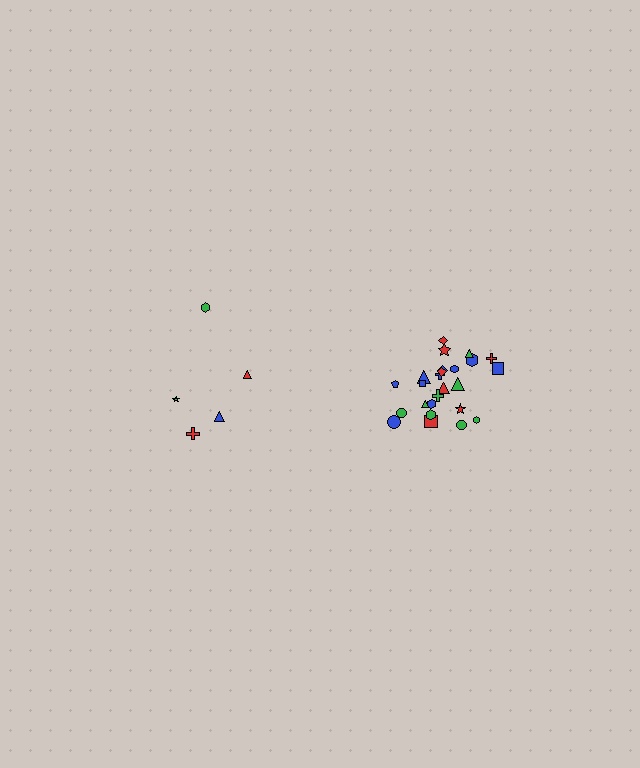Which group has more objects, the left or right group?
The right group.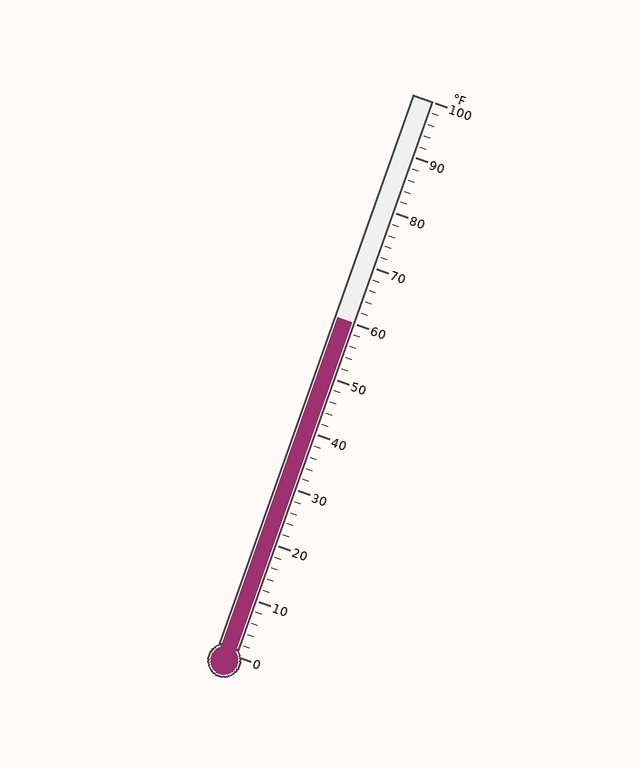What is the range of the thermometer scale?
The thermometer scale ranges from 0°F to 100°F.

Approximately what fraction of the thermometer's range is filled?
The thermometer is filled to approximately 60% of its range.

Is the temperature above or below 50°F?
The temperature is above 50°F.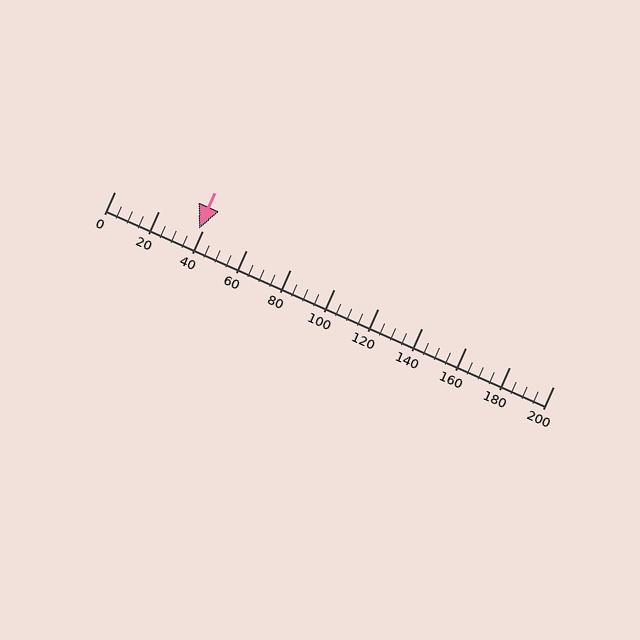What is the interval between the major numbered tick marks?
The major tick marks are spaced 20 units apart.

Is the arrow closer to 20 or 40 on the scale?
The arrow is closer to 40.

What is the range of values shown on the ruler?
The ruler shows values from 0 to 200.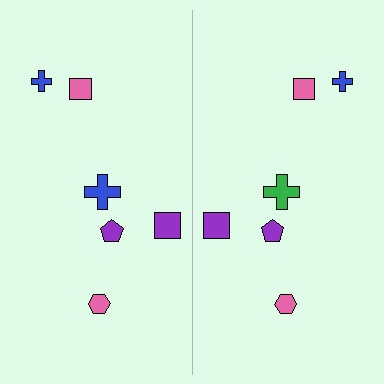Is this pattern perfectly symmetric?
No, the pattern is not perfectly symmetric. The green cross on the right side breaks the symmetry — its mirror counterpart is blue.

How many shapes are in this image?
There are 12 shapes in this image.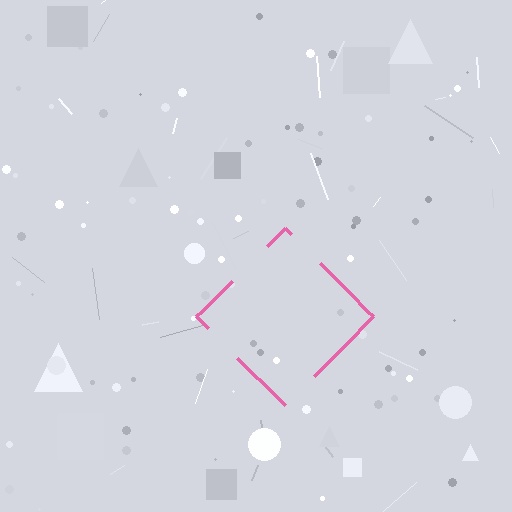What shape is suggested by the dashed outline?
The dashed outline suggests a diamond.